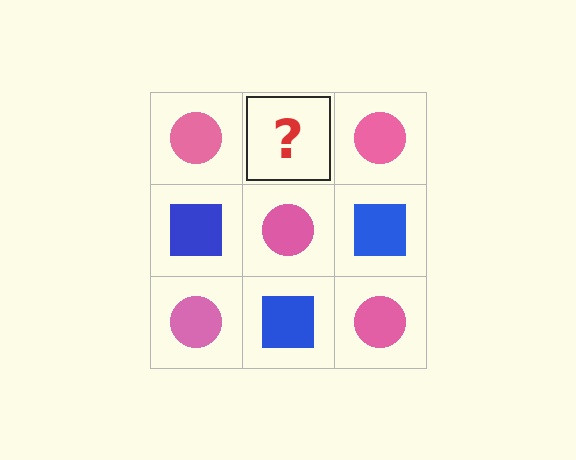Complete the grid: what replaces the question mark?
The question mark should be replaced with a blue square.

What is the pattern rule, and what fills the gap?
The rule is that it alternates pink circle and blue square in a checkerboard pattern. The gap should be filled with a blue square.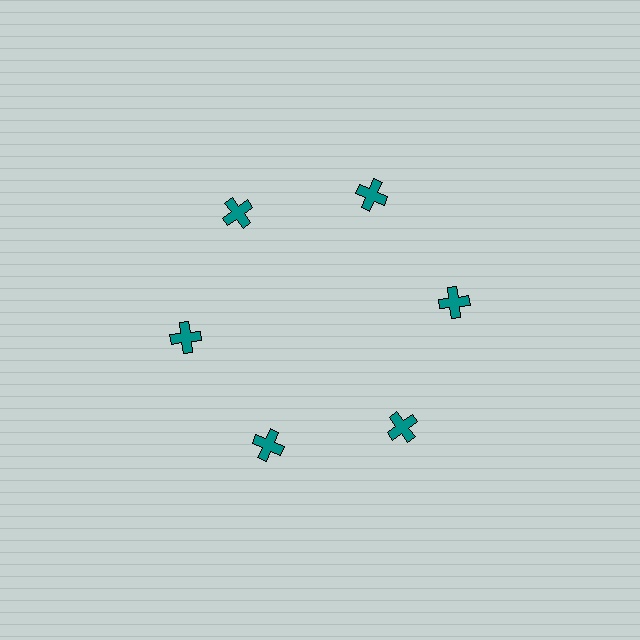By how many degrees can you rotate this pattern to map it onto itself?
The pattern maps onto itself every 60 degrees of rotation.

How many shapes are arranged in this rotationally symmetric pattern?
There are 6 shapes, arranged in 6 groups of 1.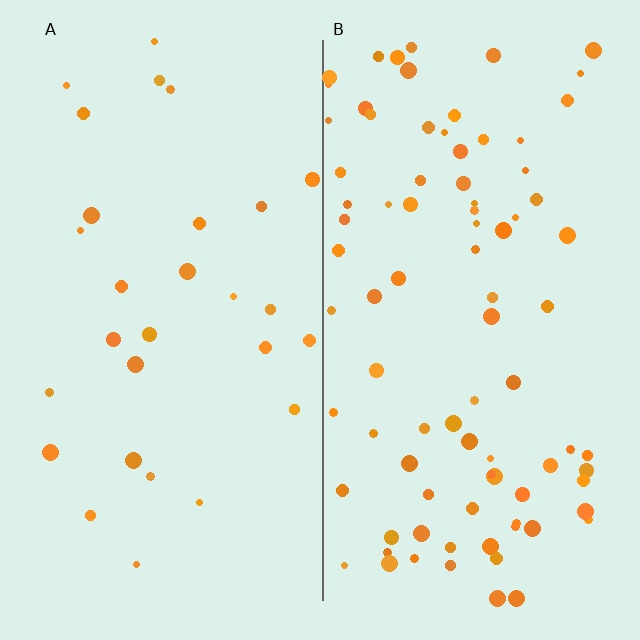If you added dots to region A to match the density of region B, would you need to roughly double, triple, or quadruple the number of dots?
Approximately triple.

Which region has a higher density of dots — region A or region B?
B (the right).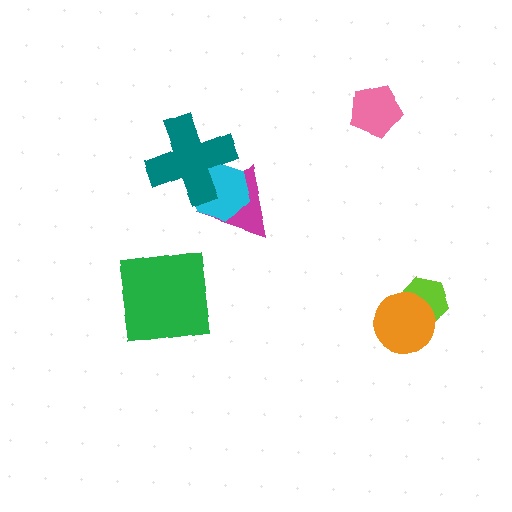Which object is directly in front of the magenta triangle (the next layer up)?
The cyan hexagon is directly in front of the magenta triangle.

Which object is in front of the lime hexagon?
The orange circle is in front of the lime hexagon.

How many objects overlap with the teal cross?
2 objects overlap with the teal cross.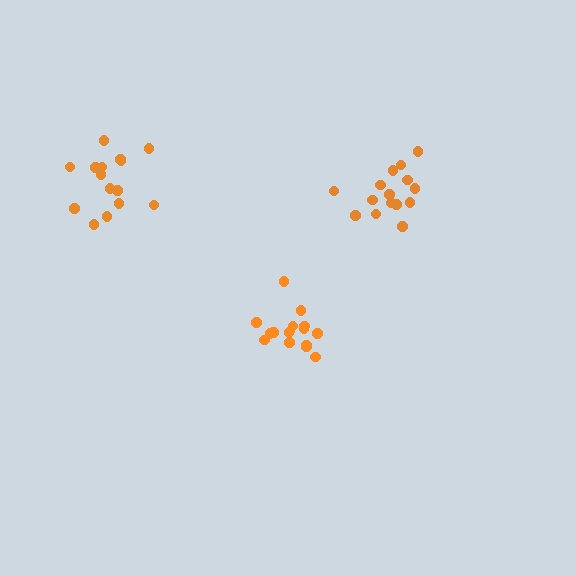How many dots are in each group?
Group 1: 16 dots, Group 2: 16 dots, Group 3: 15 dots (47 total).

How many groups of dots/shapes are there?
There are 3 groups.